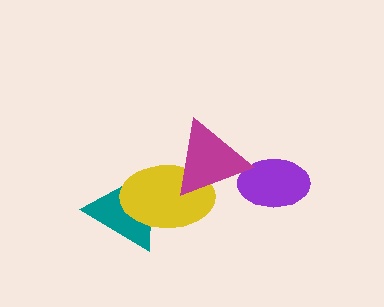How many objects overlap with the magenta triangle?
2 objects overlap with the magenta triangle.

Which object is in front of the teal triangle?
The yellow ellipse is in front of the teal triangle.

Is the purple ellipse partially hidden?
Yes, it is partially covered by another shape.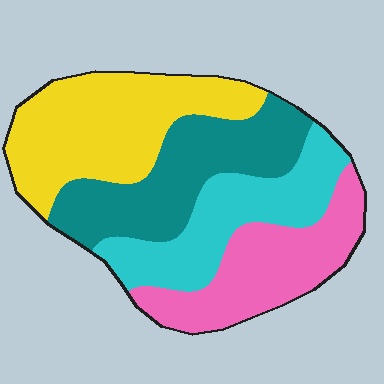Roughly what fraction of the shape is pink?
Pink takes up less than a quarter of the shape.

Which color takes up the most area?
Yellow, at roughly 30%.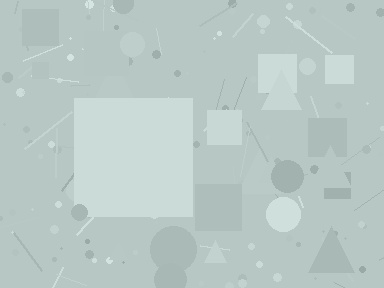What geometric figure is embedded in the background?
A square is embedded in the background.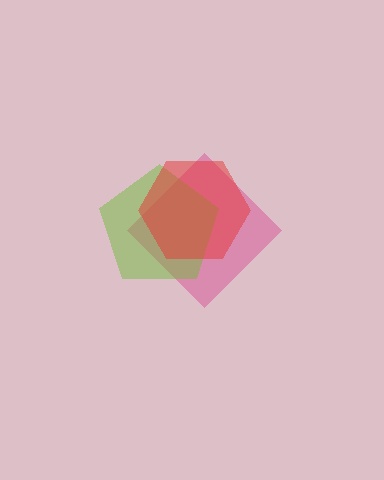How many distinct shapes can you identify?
There are 3 distinct shapes: a pink diamond, a lime pentagon, a red hexagon.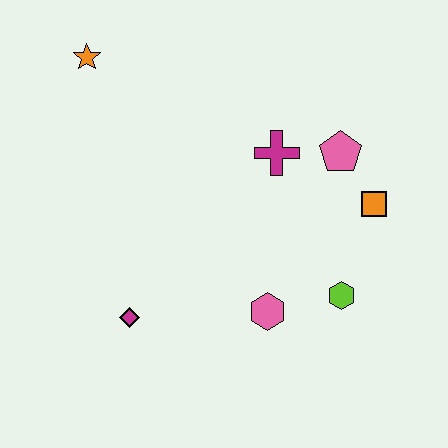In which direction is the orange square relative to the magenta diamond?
The orange square is to the right of the magenta diamond.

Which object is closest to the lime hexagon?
The pink hexagon is closest to the lime hexagon.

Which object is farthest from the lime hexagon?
The orange star is farthest from the lime hexagon.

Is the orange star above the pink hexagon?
Yes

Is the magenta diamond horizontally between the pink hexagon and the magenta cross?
No